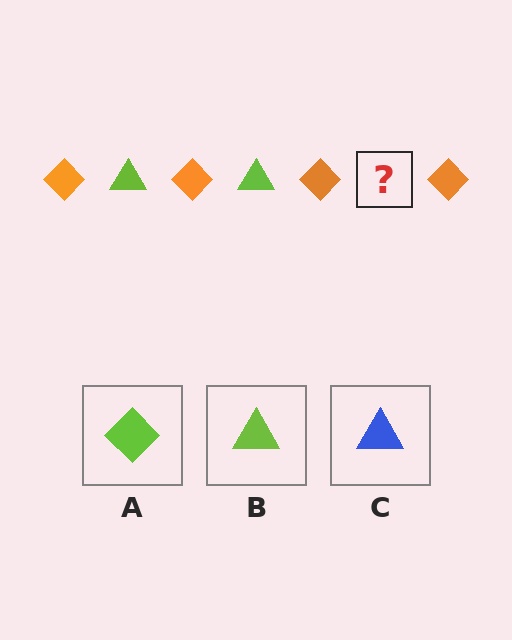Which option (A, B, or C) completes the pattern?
B.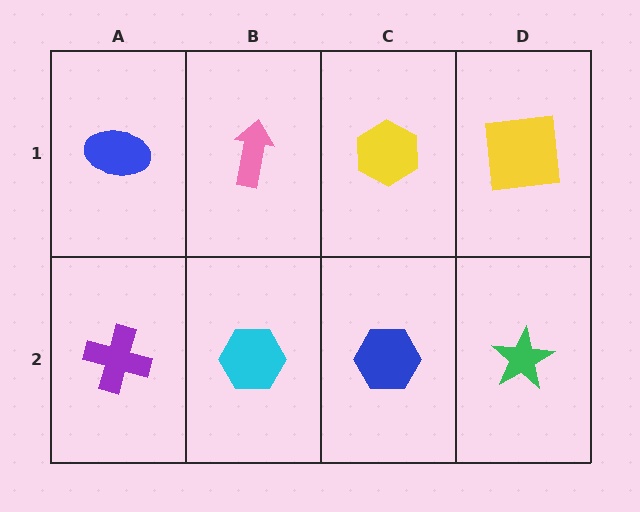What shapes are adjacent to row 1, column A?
A purple cross (row 2, column A), a pink arrow (row 1, column B).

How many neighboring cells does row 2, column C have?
3.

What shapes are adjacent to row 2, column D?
A yellow square (row 1, column D), a blue hexagon (row 2, column C).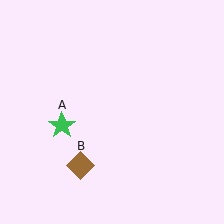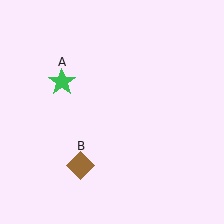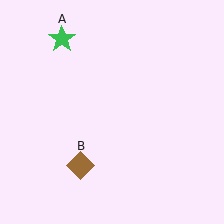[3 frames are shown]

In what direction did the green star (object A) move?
The green star (object A) moved up.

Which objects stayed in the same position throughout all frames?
Brown diamond (object B) remained stationary.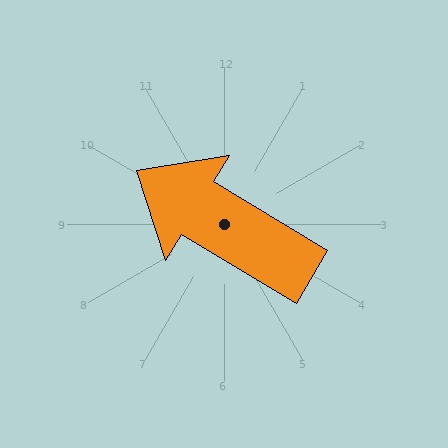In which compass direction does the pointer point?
Northwest.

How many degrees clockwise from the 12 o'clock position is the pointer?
Approximately 301 degrees.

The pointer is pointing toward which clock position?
Roughly 10 o'clock.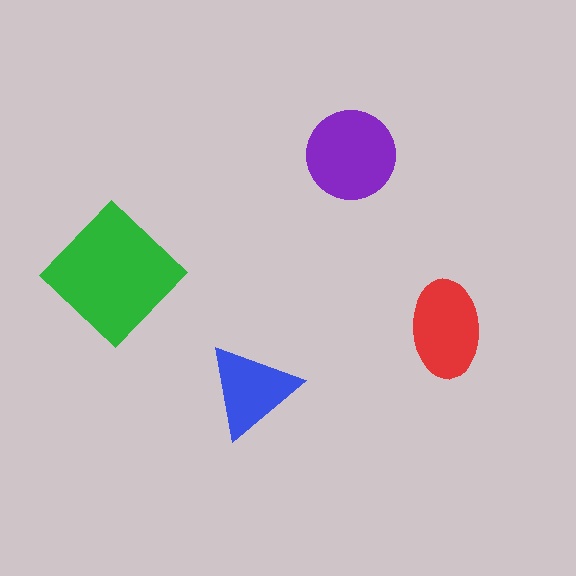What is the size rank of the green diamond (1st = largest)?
1st.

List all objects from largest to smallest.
The green diamond, the purple circle, the red ellipse, the blue triangle.